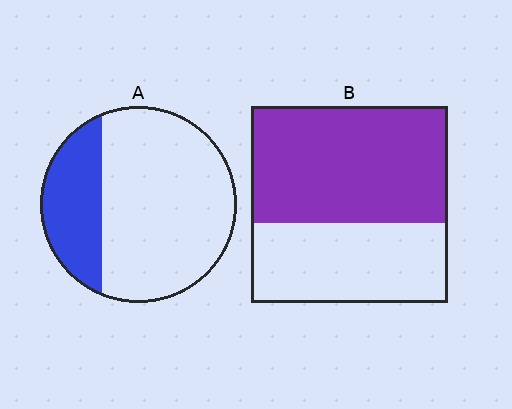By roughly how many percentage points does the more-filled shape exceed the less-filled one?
By roughly 30 percentage points (B over A).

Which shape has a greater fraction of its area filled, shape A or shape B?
Shape B.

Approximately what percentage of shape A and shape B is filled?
A is approximately 25% and B is approximately 60%.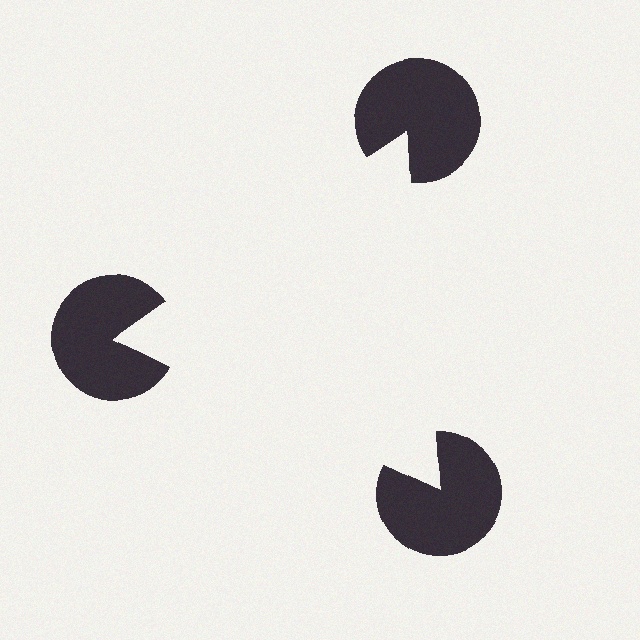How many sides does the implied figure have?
3 sides.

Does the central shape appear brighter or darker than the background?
It typically appears slightly brighter than the background, even though no actual brightness change is drawn.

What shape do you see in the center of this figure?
An illusory triangle — its edges are inferred from the aligned wedge cuts in the pac-man discs, not physically drawn.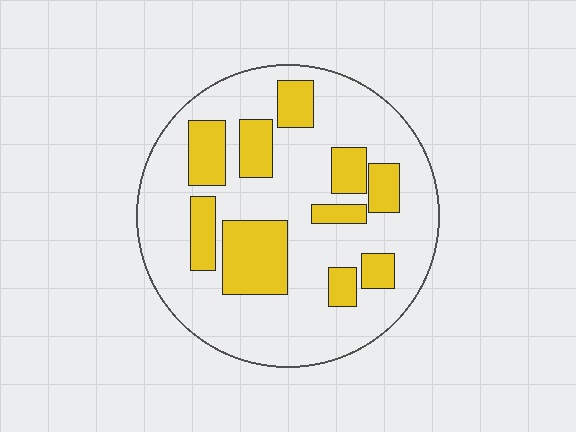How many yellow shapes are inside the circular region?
10.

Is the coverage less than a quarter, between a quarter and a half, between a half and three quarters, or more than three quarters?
Between a quarter and a half.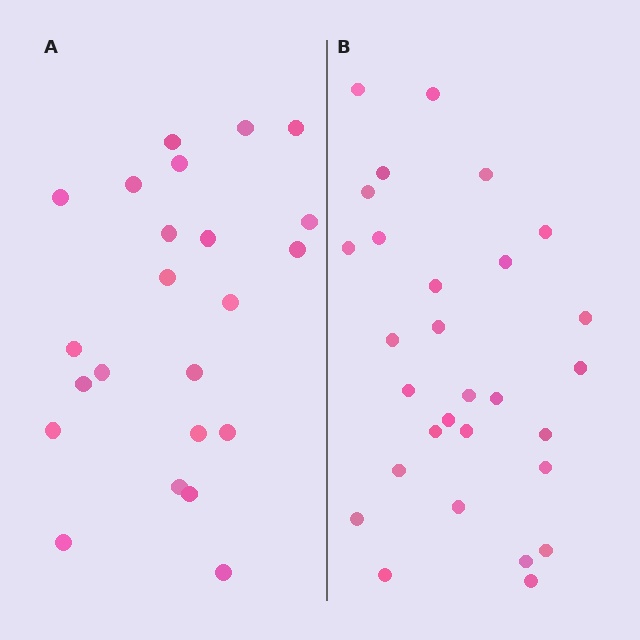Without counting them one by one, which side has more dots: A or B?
Region B (the right region) has more dots.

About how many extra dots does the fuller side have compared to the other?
Region B has about 6 more dots than region A.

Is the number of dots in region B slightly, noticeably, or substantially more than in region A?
Region B has noticeably more, but not dramatically so. The ratio is roughly 1.3 to 1.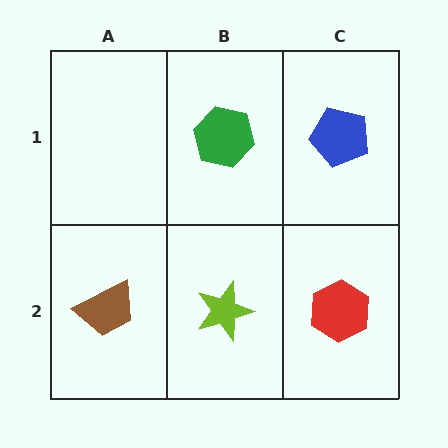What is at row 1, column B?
A green hexagon.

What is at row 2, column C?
A red hexagon.